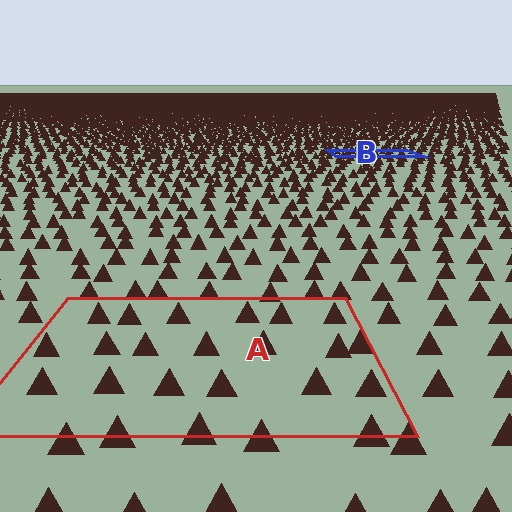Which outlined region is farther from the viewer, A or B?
Region B is farther from the viewer — the texture elements inside it appear smaller and more densely packed.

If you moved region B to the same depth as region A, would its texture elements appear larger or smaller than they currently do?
They would appear larger. At a closer depth, the same texture elements are projected at a bigger on-screen size.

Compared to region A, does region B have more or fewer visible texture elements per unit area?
Region B has more texture elements per unit area — they are packed more densely because it is farther away.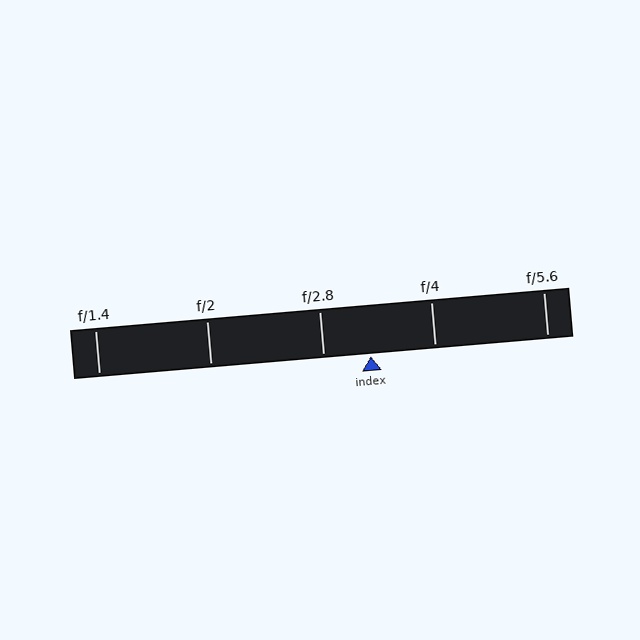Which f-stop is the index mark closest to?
The index mark is closest to f/2.8.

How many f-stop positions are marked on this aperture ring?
There are 5 f-stop positions marked.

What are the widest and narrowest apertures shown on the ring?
The widest aperture shown is f/1.4 and the narrowest is f/5.6.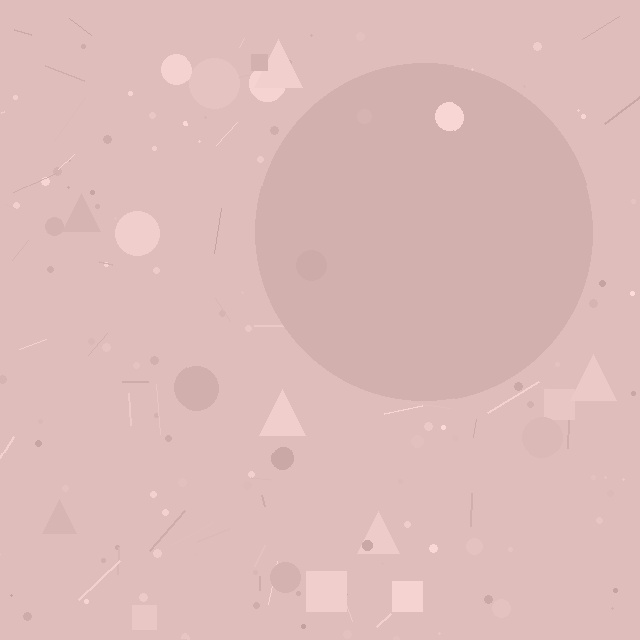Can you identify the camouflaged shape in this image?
The camouflaged shape is a circle.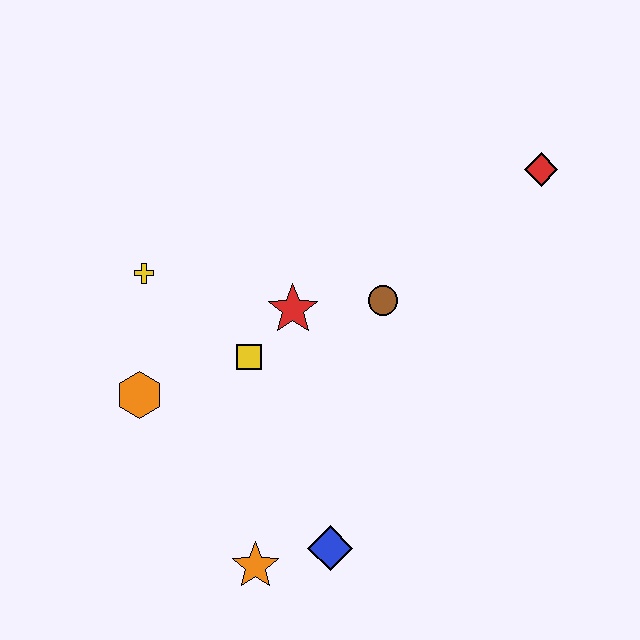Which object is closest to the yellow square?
The red star is closest to the yellow square.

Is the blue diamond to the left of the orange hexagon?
No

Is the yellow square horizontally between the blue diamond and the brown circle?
No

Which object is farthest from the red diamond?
The orange star is farthest from the red diamond.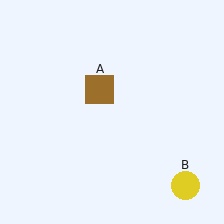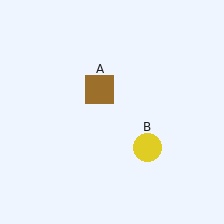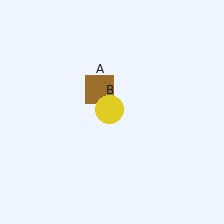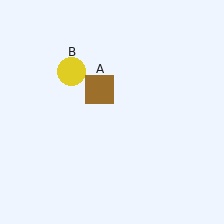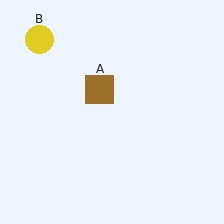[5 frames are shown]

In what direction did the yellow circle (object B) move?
The yellow circle (object B) moved up and to the left.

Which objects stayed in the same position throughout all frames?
Brown square (object A) remained stationary.